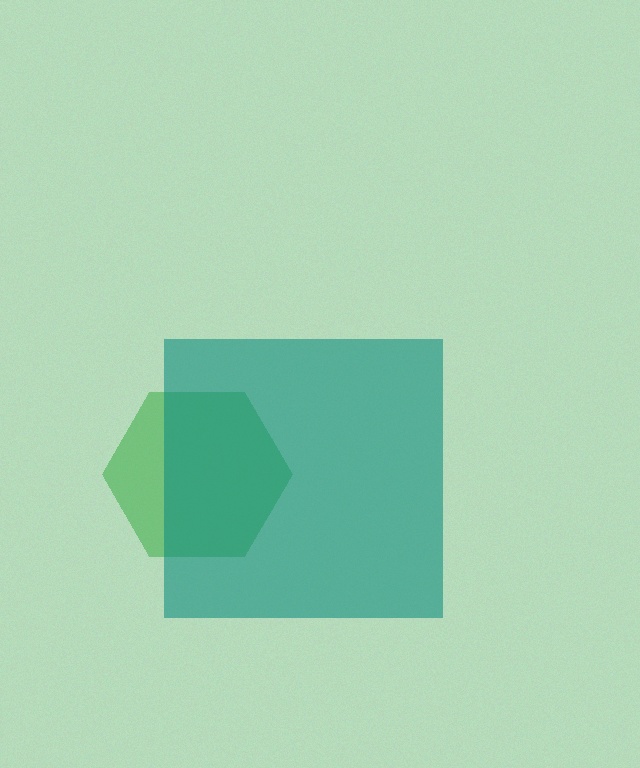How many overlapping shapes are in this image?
There are 2 overlapping shapes in the image.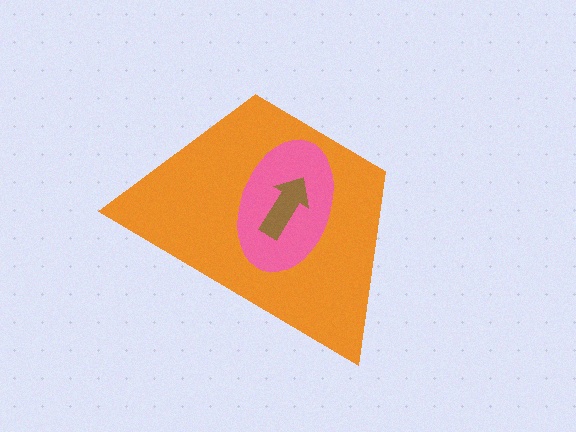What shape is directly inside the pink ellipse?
The brown arrow.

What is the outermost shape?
The orange trapezoid.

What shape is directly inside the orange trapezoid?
The pink ellipse.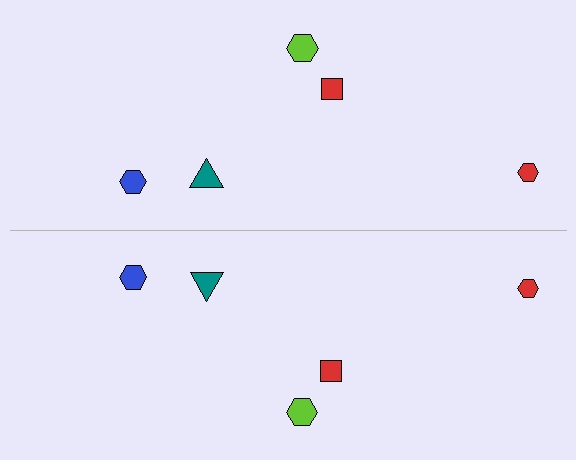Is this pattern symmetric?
Yes, this pattern has bilateral (reflection) symmetry.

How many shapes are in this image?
There are 10 shapes in this image.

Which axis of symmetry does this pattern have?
The pattern has a horizontal axis of symmetry running through the center of the image.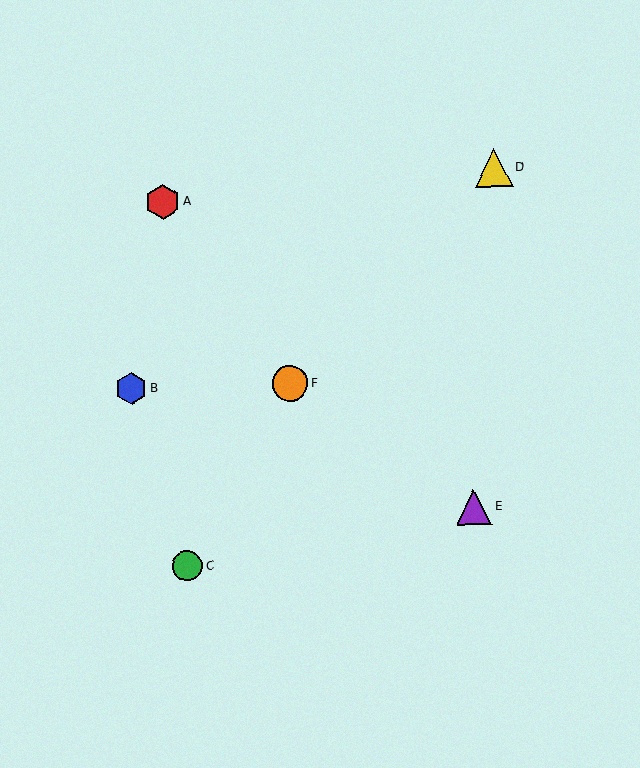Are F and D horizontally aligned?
No, F is at y≈383 and D is at y≈168.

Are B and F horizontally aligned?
Yes, both are at y≈388.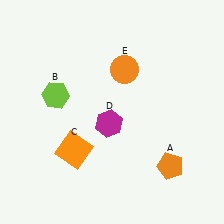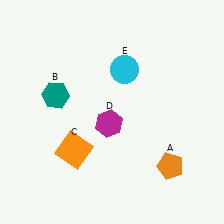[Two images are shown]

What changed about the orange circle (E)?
In Image 1, E is orange. In Image 2, it changed to cyan.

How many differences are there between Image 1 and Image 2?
There are 2 differences between the two images.